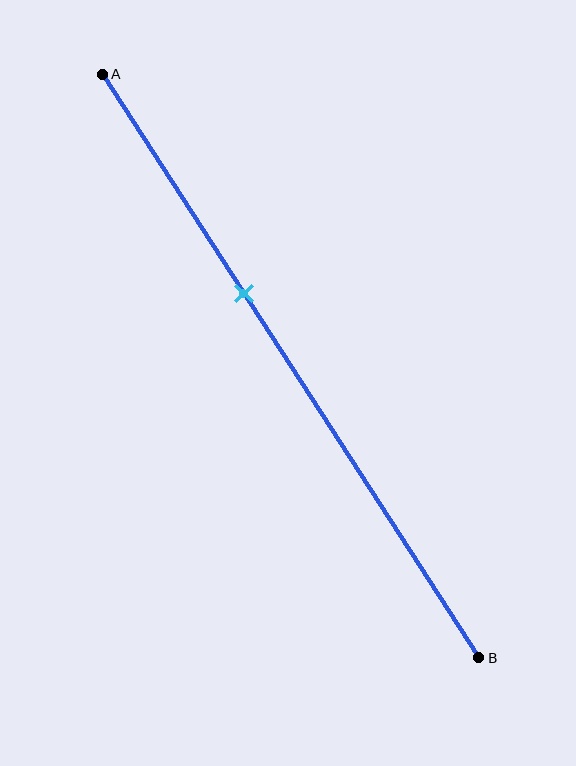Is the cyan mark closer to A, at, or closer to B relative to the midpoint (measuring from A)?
The cyan mark is closer to point A than the midpoint of segment AB.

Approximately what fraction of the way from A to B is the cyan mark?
The cyan mark is approximately 40% of the way from A to B.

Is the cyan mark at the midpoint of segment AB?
No, the mark is at about 40% from A, not at the 50% midpoint.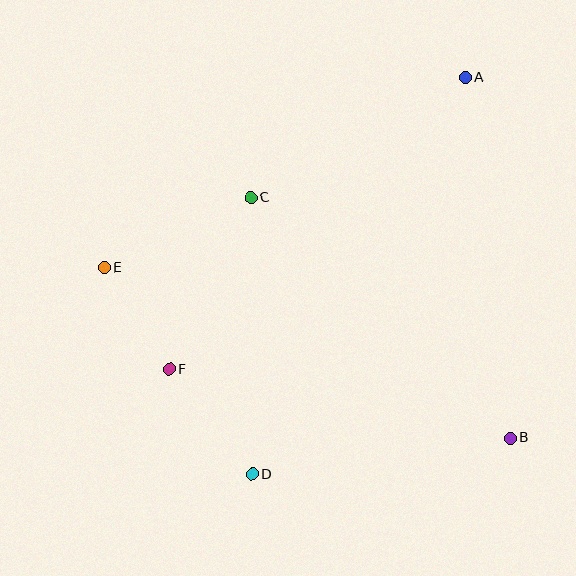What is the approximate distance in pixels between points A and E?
The distance between A and E is approximately 408 pixels.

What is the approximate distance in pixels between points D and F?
The distance between D and F is approximately 134 pixels.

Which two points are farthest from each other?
Points A and D are farthest from each other.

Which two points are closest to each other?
Points E and F are closest to each other.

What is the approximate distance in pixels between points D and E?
The distance between D and E is approximately 254 pixels.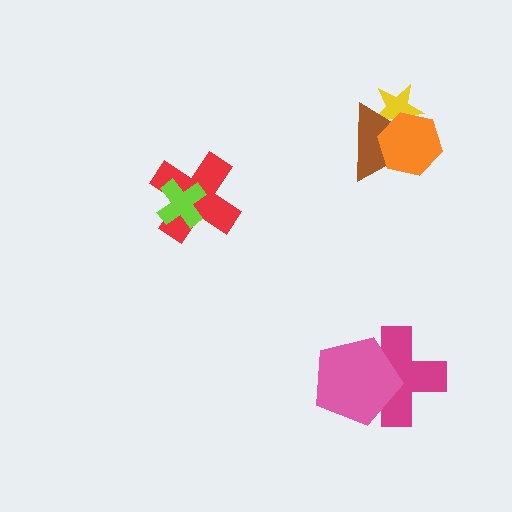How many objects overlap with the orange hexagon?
2 objects overlap with the orange hexagon.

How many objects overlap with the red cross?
1 object overlaps with the red cross.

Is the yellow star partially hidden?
Yes, it is partially covered by another shape.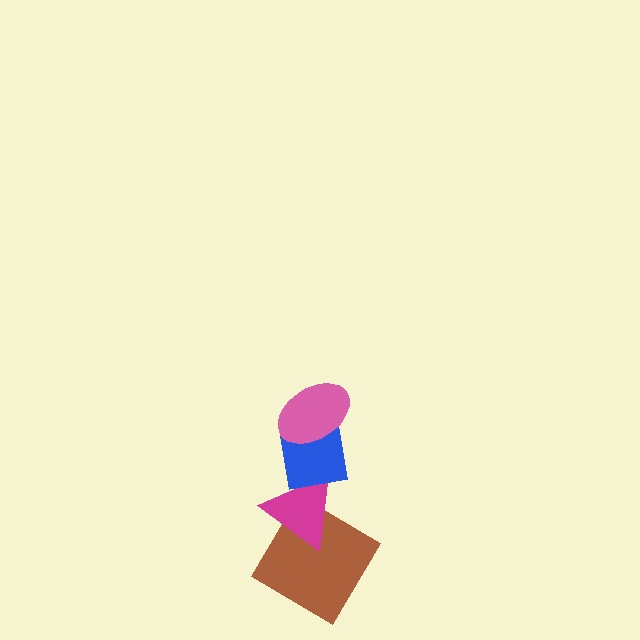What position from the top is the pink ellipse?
The pink ellipse is 1st from the top.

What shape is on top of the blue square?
The pink ellipse is on top of the blue square.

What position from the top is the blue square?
The blue square is 2nd from the top.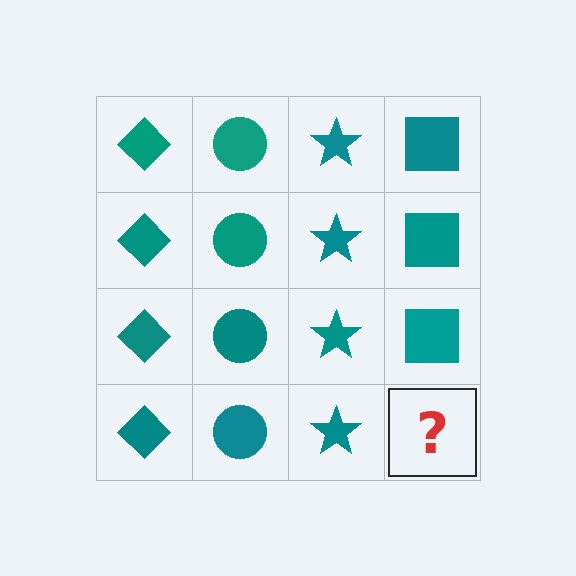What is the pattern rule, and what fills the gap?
The rule is that each column has a consistent shape. The gap should be filled with a teal square.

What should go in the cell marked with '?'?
The missing cell should contain a teal square.